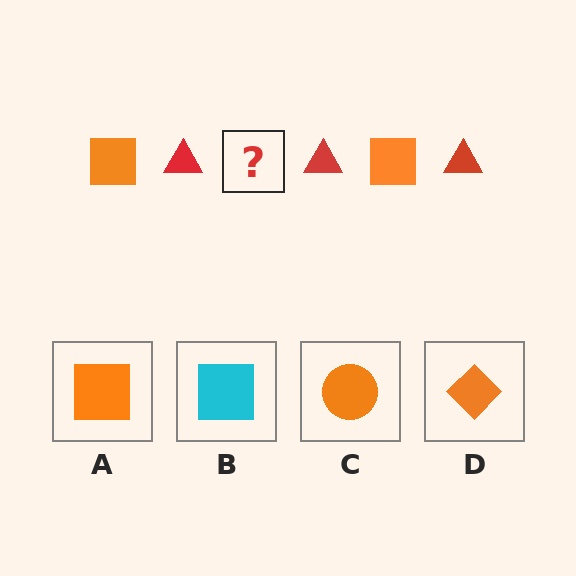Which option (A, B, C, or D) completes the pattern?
A.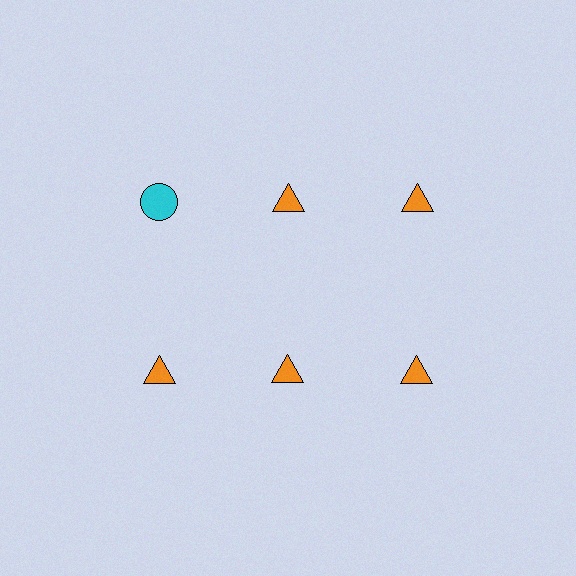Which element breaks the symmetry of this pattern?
The cyan circle in the top row, leftmost column breaks the symmetry. All other shapes are orange triangles.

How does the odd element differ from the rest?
It differs in both color (cyan instead of orange) and shape (circle instead of triangle).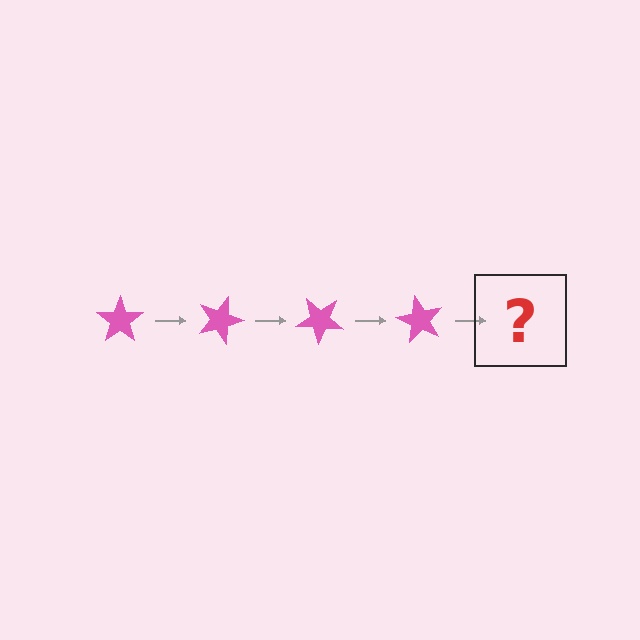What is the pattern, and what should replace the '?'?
The pattern is that the star rotates 20 degrees each step. The '?' should be a pink star rotated 80 degrees.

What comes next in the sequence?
The next element should be a pink star rotated 80 degrees.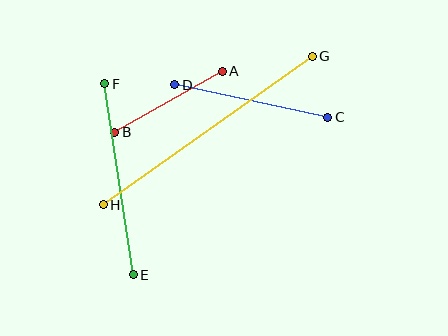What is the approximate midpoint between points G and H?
The midpoint is at approximately (208, 131) pixels.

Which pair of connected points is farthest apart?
Points G and H are farthest apart.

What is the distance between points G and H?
The distance is approximately 256 pixels.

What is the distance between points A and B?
The distance is approximately 124 pixels.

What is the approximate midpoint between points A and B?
The midpoint is at approximately (169, 102) pixels.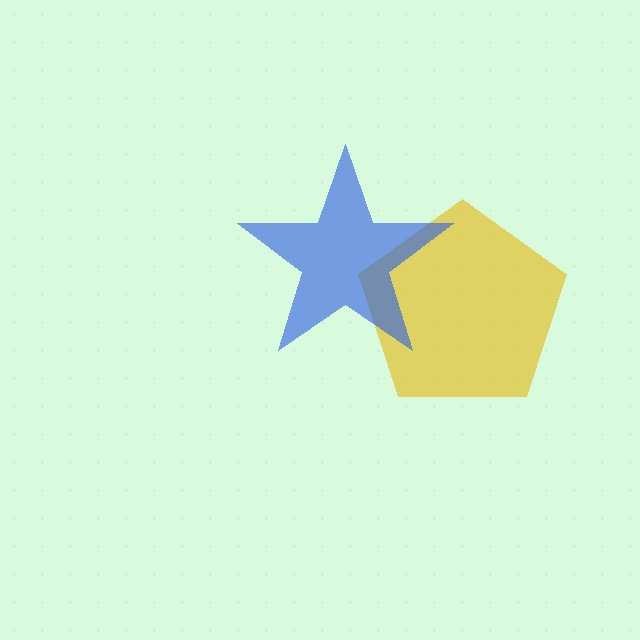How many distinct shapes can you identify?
There are 2 distinct shapes: a yellow pentagon, a blue star.